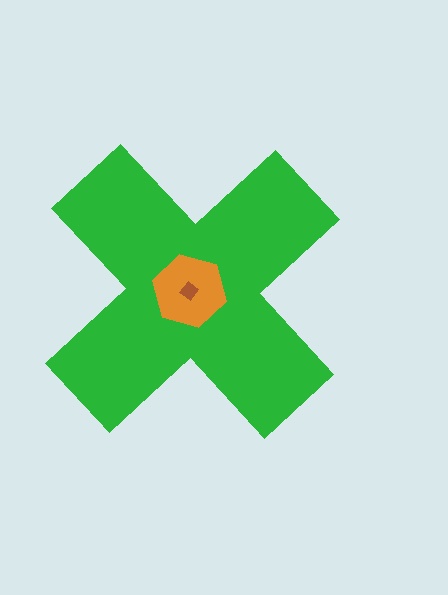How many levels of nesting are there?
3.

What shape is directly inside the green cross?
The orange hexagon.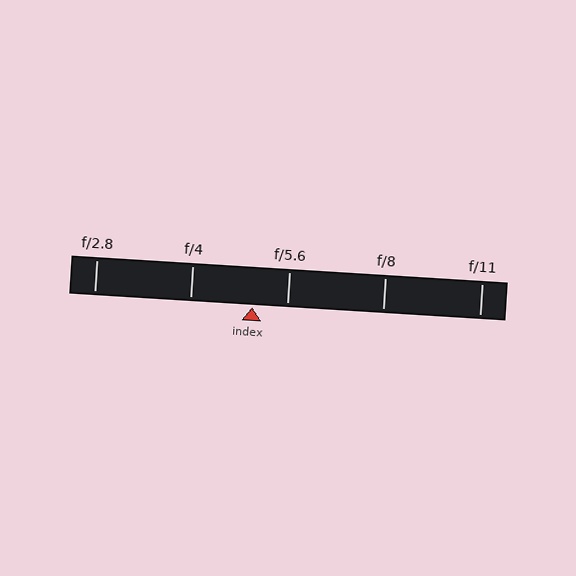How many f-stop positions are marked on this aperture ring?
There are 5 f-stop positions marked.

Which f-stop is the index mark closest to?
The index mark is closest to f/5.6.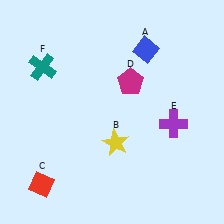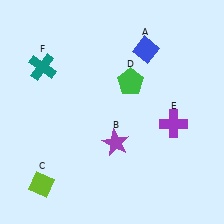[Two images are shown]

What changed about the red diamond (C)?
In Image 1, C is red. In Image 2, it changed to lime.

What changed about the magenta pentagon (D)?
In Image 1, D is magenta. In Image 2, it changed to green.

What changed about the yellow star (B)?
In Image 1, B is yellow. In Image 2, it changed to purple.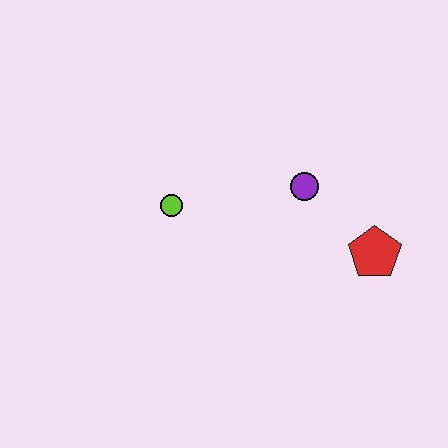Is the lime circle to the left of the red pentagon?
Yes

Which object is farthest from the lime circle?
The red pentagon is farthest from the lime circle.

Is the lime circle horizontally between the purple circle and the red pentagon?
No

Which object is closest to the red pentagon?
The purple circle is closest to the red pentagon.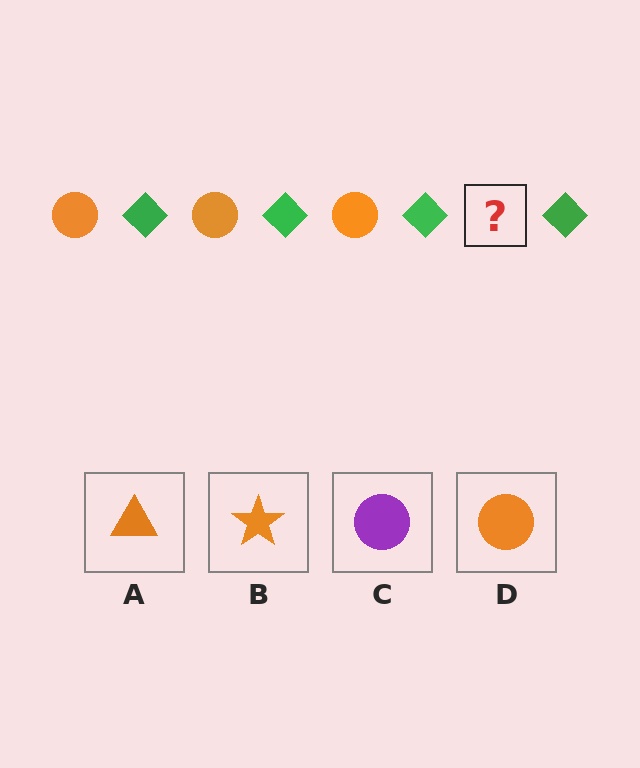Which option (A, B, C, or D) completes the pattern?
D.